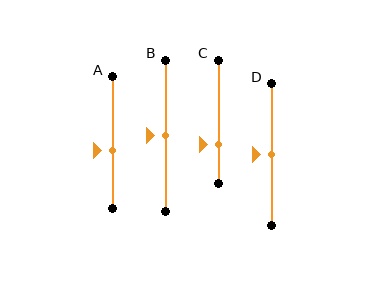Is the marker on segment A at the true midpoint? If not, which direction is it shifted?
No, the marker on segment A is shifted downward by about 6% of the segment length.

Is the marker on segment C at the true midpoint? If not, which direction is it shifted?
No, the marker on segment C is shifted downward by about 18% of the segment length.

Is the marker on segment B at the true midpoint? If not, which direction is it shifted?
Yes, the marker on segment B is at the true midpoint.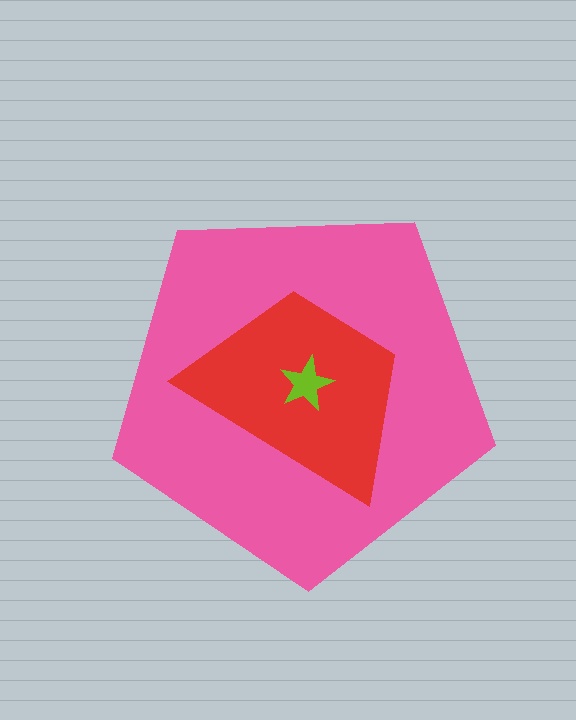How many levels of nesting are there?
3.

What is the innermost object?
The lime star.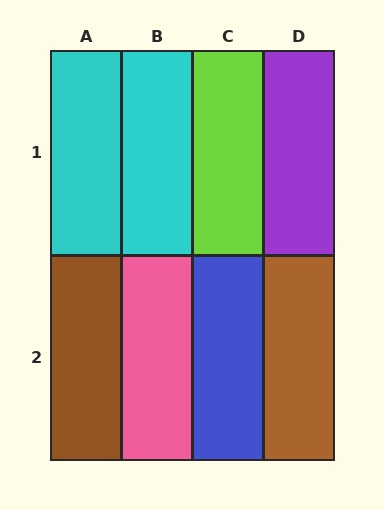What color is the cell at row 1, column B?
Cyan.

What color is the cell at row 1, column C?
Lime.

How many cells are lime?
1 cell is lime.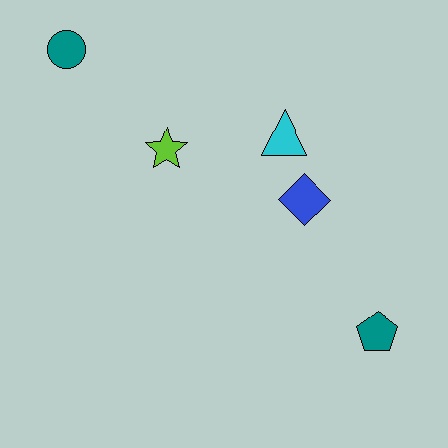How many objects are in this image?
There are 5 objects.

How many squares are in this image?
There are no squares.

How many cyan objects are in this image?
There is 1 cyan object.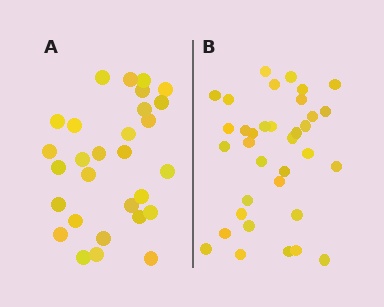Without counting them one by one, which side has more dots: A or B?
Region B (the right region) has more dots.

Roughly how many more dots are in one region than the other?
Region B has about 6 more dots than region A.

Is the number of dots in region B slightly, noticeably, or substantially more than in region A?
Region B has only slightly more — the two regions are fairly close. The ratio is roughly 1.2 to 1.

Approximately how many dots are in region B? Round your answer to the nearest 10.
About 40 dots. (The exact count is 35, which rounds to 40.)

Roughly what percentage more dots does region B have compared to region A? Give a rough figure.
About 20% more.